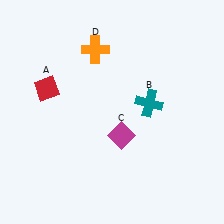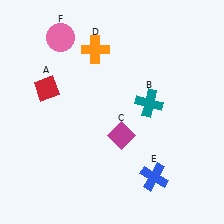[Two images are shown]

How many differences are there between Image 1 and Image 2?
There are 2 differences between the two images.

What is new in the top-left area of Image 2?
A pink circle (F) was added in the top-left area of Image 2.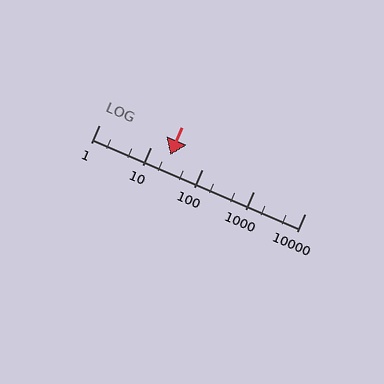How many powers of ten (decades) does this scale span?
The scale spans 4 decades, from 1 to 10000.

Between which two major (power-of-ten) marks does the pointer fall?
The pointer is between 10 and 100.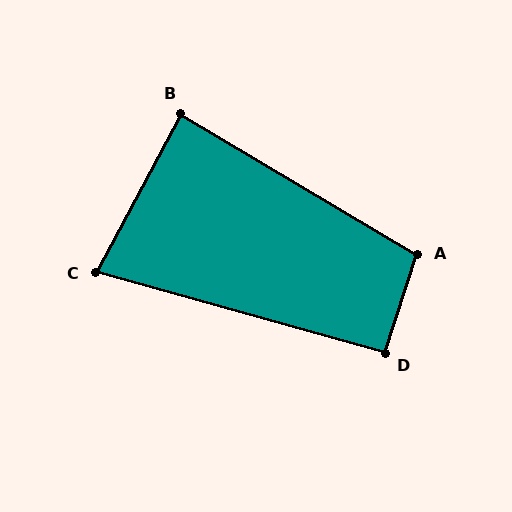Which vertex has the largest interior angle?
A, at approximately 103 degrees.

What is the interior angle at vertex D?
Approximately 93 degrees (approximately right).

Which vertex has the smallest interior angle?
C, at approximately 77 degrees.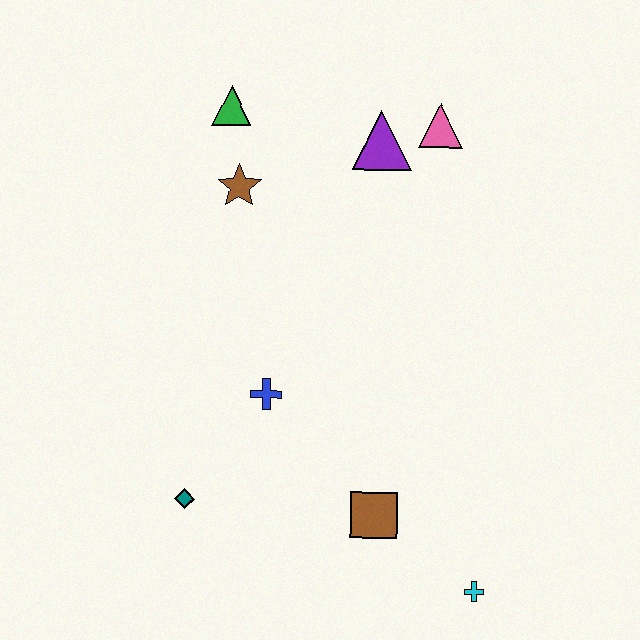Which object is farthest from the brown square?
The green triangle is farthest from the brown square.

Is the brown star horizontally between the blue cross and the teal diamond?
Yes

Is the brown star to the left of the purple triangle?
Yes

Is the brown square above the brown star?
No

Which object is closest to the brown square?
The cyan cross is closest to the brown square.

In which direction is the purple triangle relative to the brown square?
The purple triangle is above the brown square.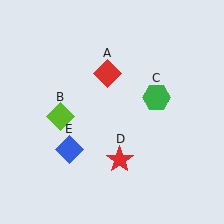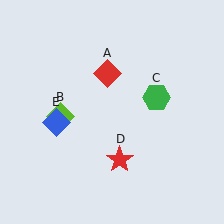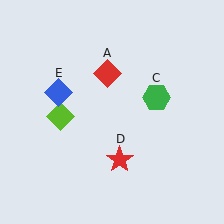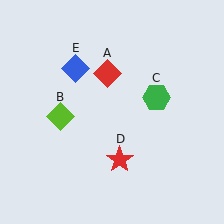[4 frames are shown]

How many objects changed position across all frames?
1 object changed position: blue diamond (object E).